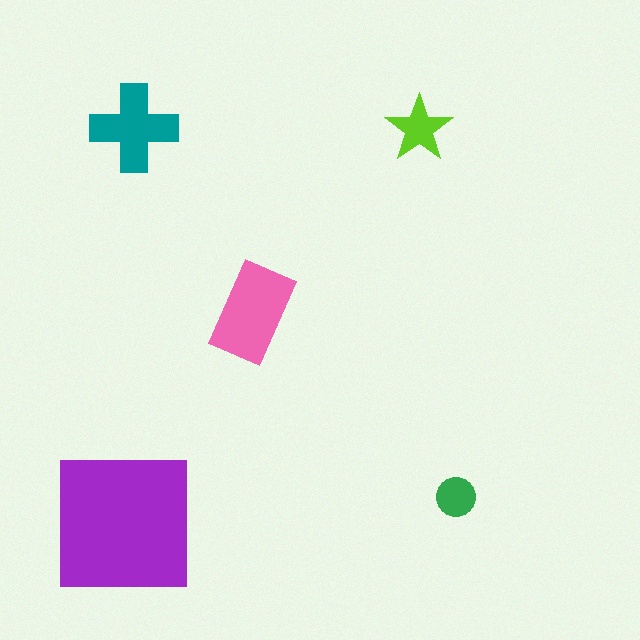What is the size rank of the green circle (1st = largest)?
5th.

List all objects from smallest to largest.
The green circle, the lime star, the teal cross, the pink rectangle, the purple square.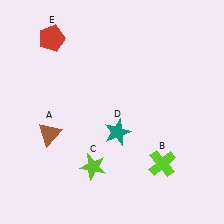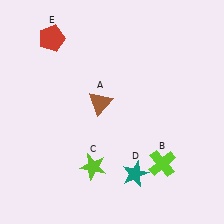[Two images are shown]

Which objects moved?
The objects that moved are: the brown triangle (A), the teal star (D).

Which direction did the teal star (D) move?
The teal star (D) moved down.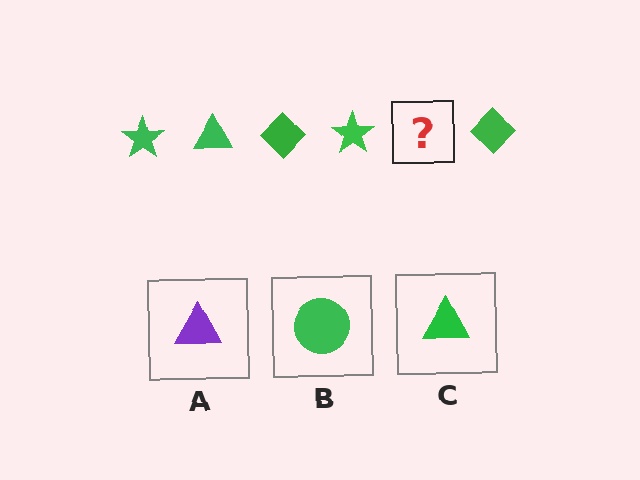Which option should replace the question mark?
Option C.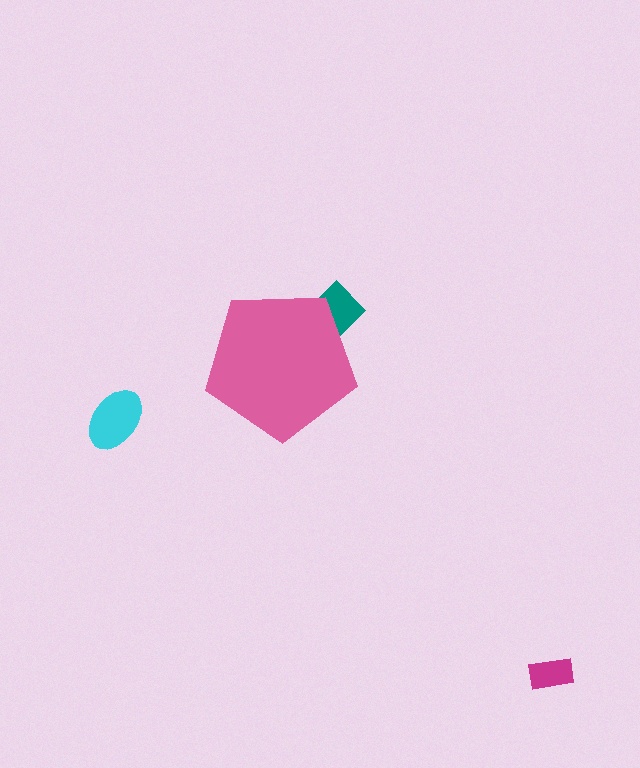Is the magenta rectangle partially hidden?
No, the magenta rectangle is fully visible.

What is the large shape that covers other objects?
A pink pentagon.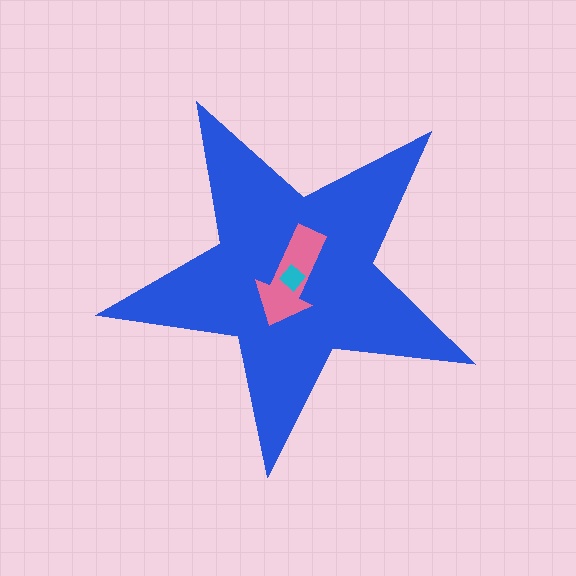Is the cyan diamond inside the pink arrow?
Yes.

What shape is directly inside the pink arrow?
The cyan diamond.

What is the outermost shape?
The blue star.